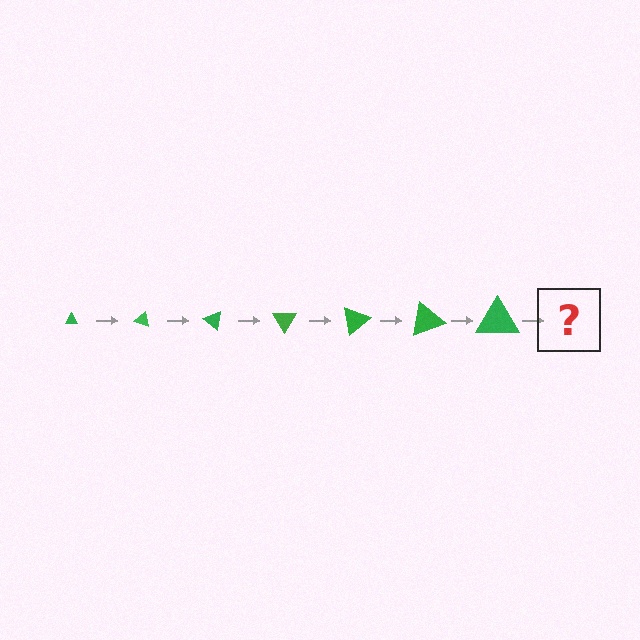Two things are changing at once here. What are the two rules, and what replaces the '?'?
The two rules are that the triangle grows larger each step and it rotates 20 degrees each step. The '?' should be a triangle, larger than the previous one and rotated 140 degrees from the start.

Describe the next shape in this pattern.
It should be a triangle, larger than the previous one and rotated 140 degrees from the start.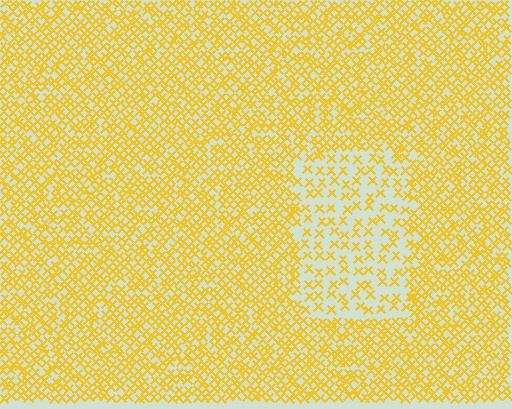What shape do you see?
I see a rectangle.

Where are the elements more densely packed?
The elements are more densely packed outside the rectangle boundary.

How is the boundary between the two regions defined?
The boundary is defined by a change in element density (approximately 2.3x ratio). All elements are the same color, size, and shape.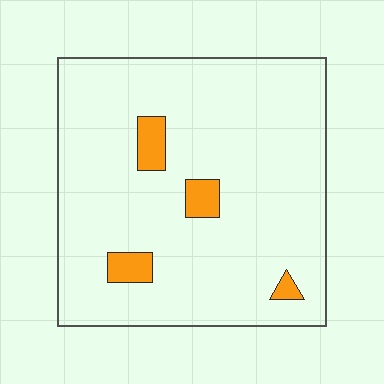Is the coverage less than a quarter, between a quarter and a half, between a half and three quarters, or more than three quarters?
Less than a quarter.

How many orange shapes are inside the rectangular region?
4.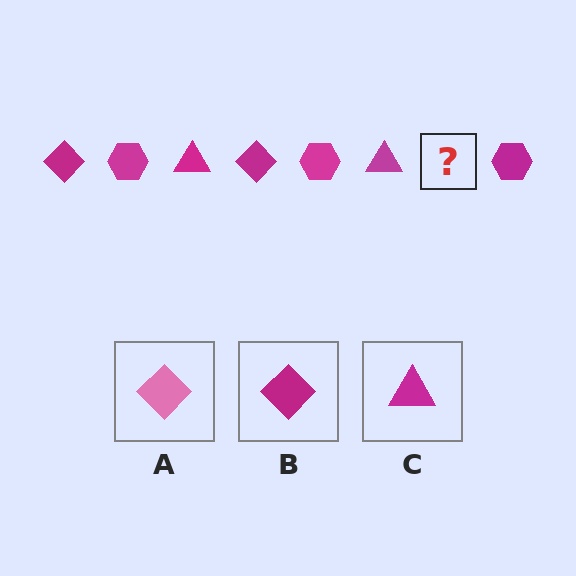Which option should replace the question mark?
Option B.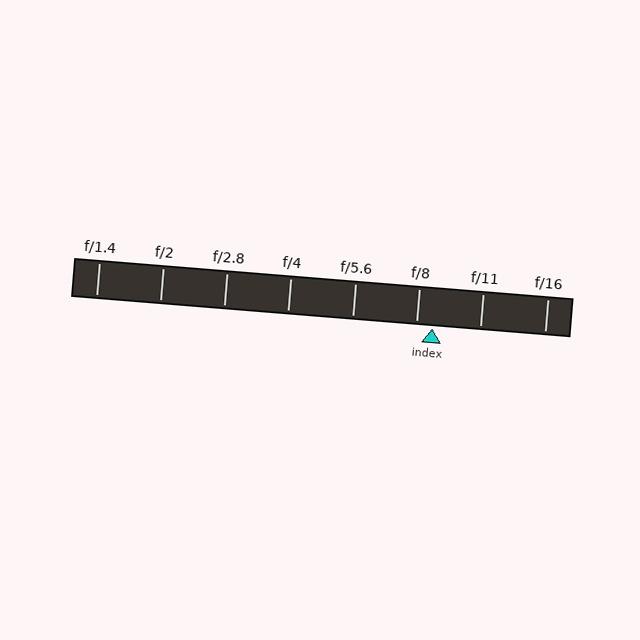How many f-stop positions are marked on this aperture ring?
There are 8 f-stop positions marked.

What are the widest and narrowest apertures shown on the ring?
The widest aperture shown is f/1.4 and the narrowest is f/16.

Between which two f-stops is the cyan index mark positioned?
The index mark is between f/8 and f/11.